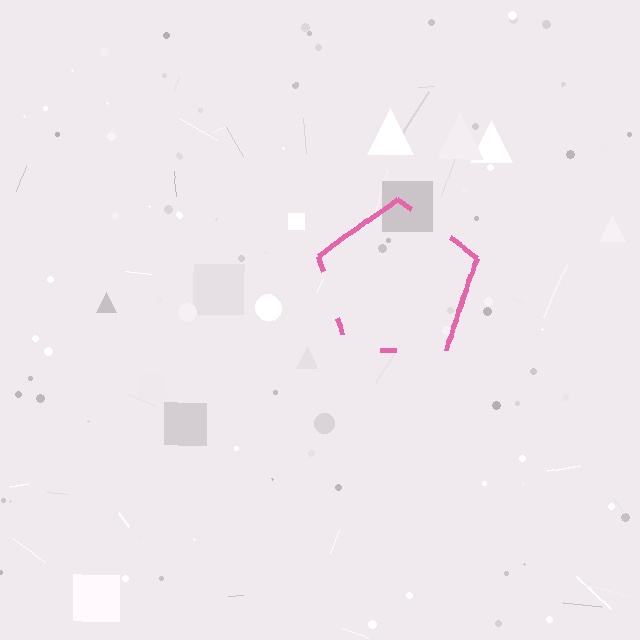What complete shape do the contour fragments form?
The contour fragments form a pentagon.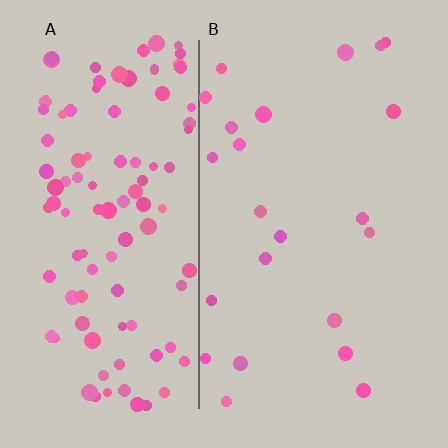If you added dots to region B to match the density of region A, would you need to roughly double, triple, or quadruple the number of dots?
Approximately quadruple.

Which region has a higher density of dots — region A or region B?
A (the left).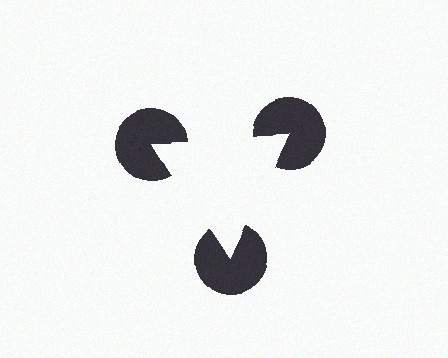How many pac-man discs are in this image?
There are 3 — one at each vertex of the illusory triangle.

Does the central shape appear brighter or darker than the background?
It typically appears slightly brighter than the background, even though no actual brightness change is drawn.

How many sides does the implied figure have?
3 sides.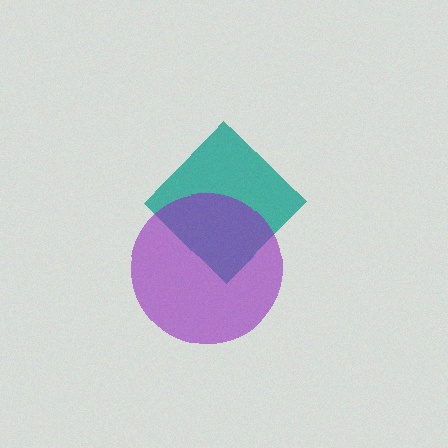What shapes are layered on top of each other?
The layered shapes are: a teal diamond, a purple circle.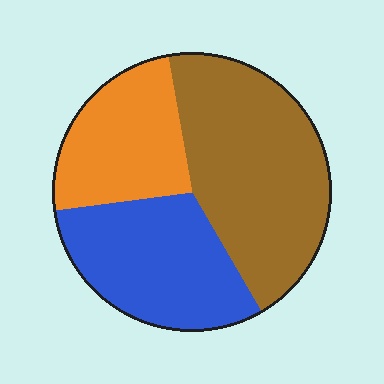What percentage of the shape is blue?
Blue takes up between a quarter and a half of the shape.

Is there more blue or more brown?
Brown.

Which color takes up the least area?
Orange, at roughly 25%.